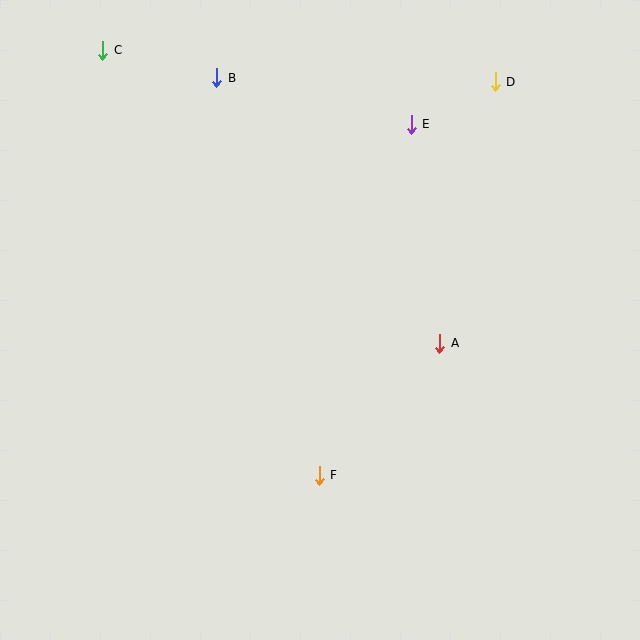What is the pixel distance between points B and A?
The distance between B and A is 347 pixels.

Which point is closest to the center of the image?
Point A at (440, 343) is closest to the center.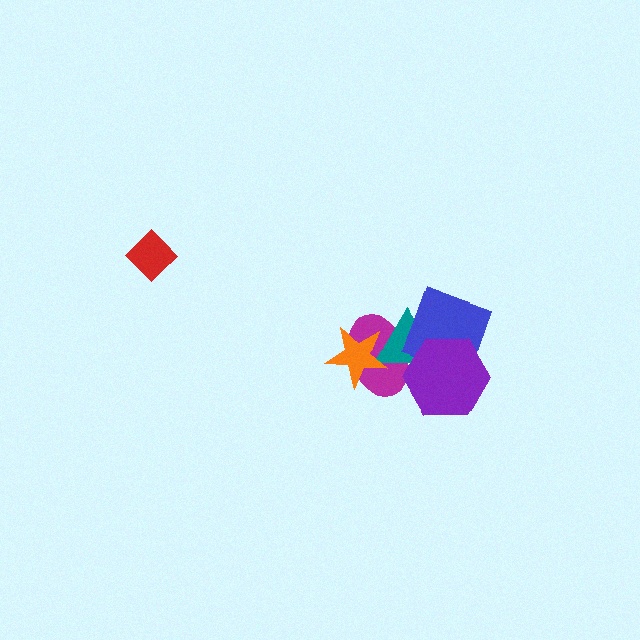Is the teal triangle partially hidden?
Yes, it is partially covered by another shape.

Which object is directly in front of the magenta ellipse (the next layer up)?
The teal triangle is directly in front of the magenta ellipse.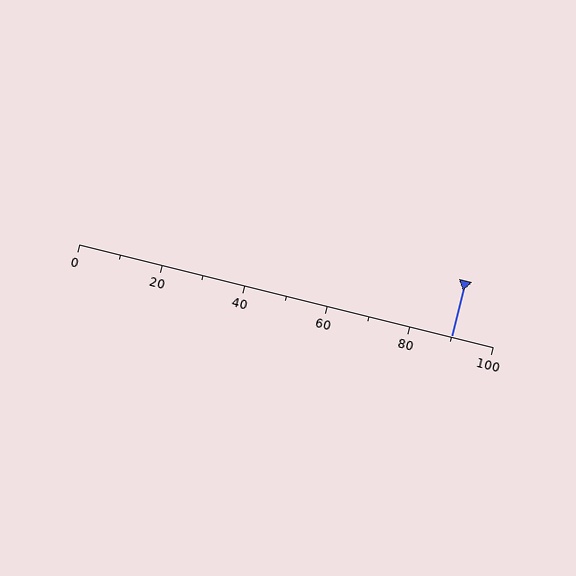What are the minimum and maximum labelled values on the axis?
The axis runs from 0 to 100.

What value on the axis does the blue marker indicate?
The marker indicates approximately 90.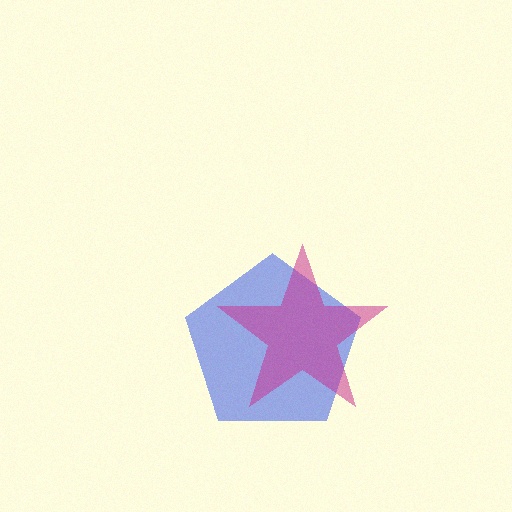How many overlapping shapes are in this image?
There are 2 overlapping shapes in the image.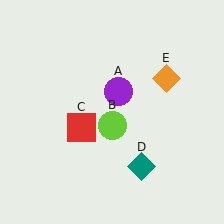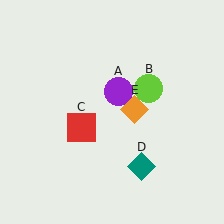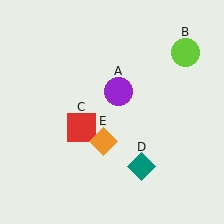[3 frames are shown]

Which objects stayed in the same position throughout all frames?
Purple circle (object A) and red square (object C) and teal diamond (object D) remained stationary.